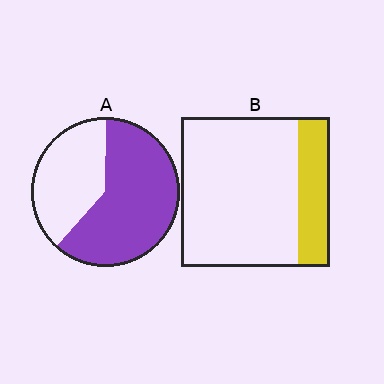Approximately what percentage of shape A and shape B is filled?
A is approximately 60% and B is approximately 20%.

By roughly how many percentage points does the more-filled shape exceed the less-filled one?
By roughly 40 percentage points (A over B).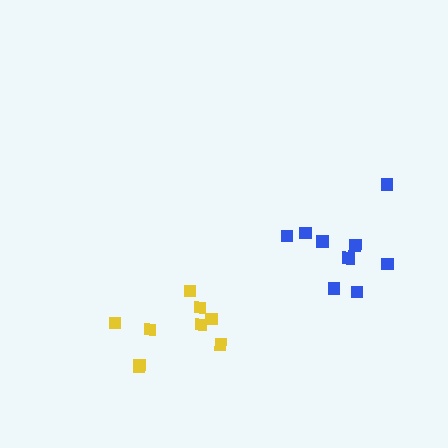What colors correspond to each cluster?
The clusters are colored: yellow, blue.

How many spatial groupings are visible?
There are 2 spatial groupings.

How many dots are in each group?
Group 1: 9 dots, Group 2: 9 dots (18 total).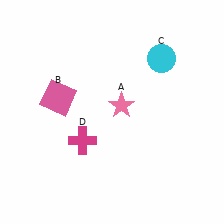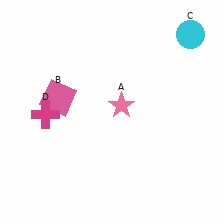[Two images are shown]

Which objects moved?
The objects that moved are: the cyan circle (C), the magenta cross (D).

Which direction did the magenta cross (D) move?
The magenta cross (D) moved left.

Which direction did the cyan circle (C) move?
The cyan circle (C) moved right.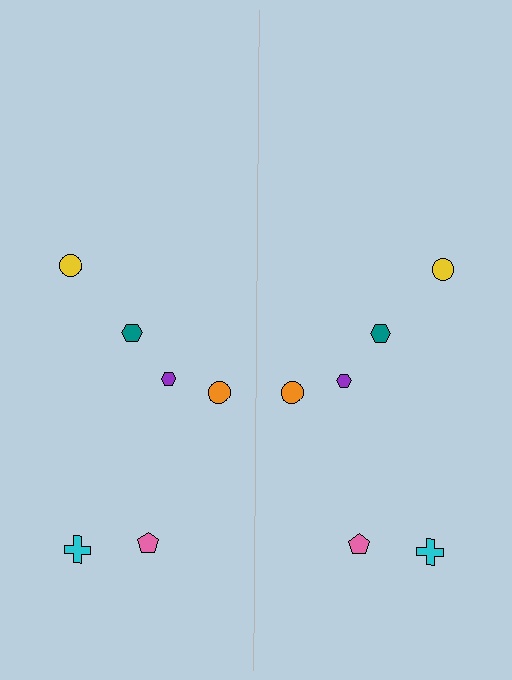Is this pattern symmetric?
Yes, this pattern has bilateral (reflection) symmetry.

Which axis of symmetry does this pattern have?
The pattern has a vertical axis of symmetry running through the center of the image.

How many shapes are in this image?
There are 12 shapes in this image.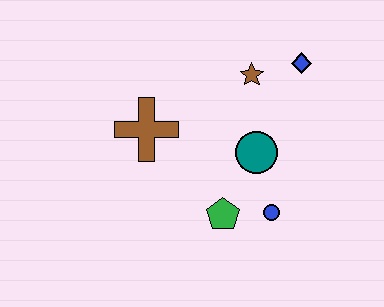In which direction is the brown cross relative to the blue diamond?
The brown cross is to the left of the blue diamond.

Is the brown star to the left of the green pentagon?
No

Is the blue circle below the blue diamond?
Yes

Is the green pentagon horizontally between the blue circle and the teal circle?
No